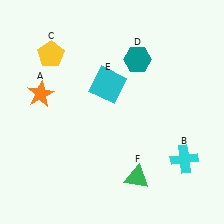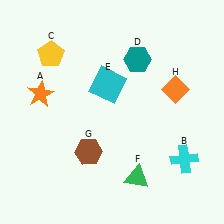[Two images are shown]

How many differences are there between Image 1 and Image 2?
There are 2 differences between the two images.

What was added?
A brown hexagon (G), an orange diamond (H) were added in Image 2.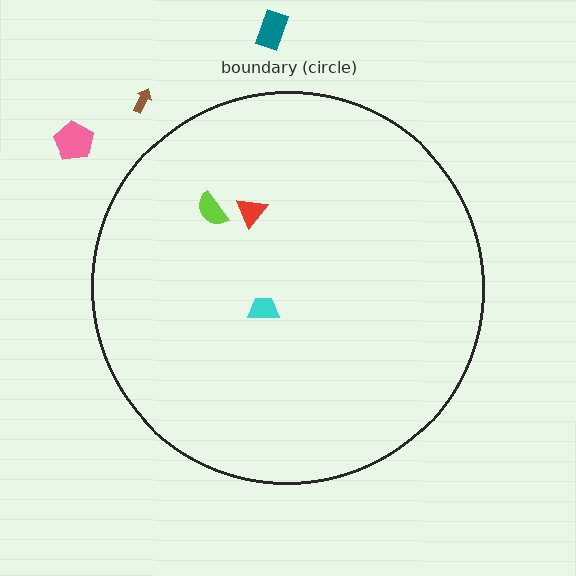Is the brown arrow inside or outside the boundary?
Outside.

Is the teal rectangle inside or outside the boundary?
Outside.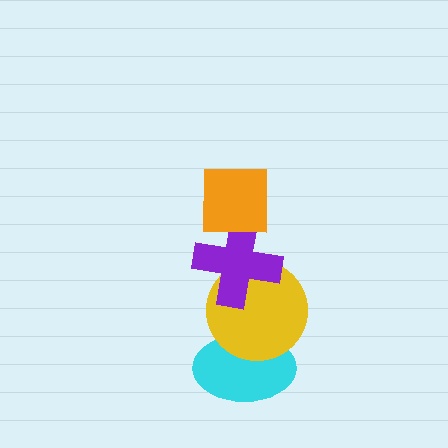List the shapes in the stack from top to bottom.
From top to bottom: the orange square, the purple cross, the yellow circle, the cyan ellipse.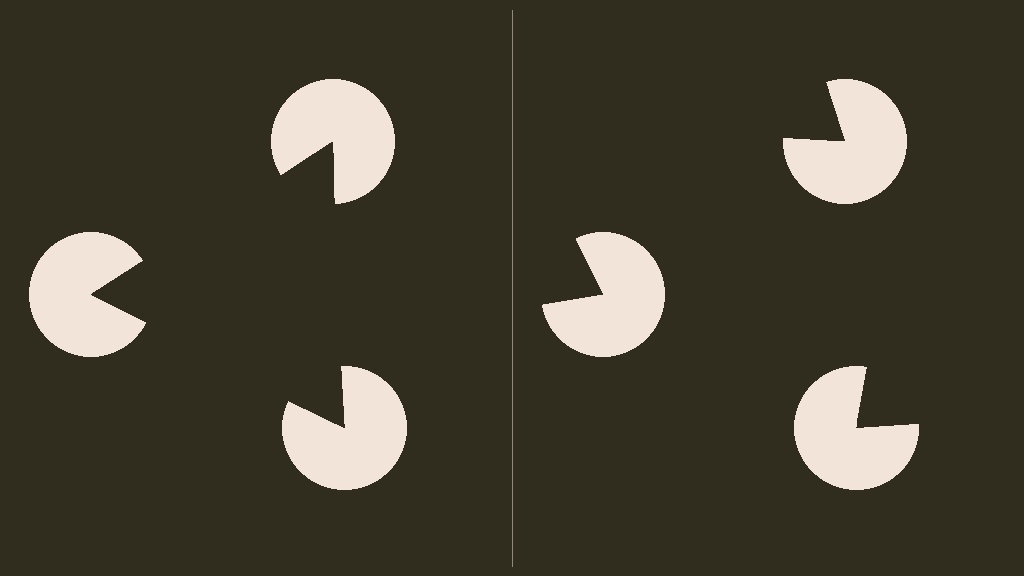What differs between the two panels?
The pac-man discs are positioned identically on both sides; only the wedge orientations differ. On the left they align to a triangle; on the right they are misaligned.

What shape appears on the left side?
An illusory triangle.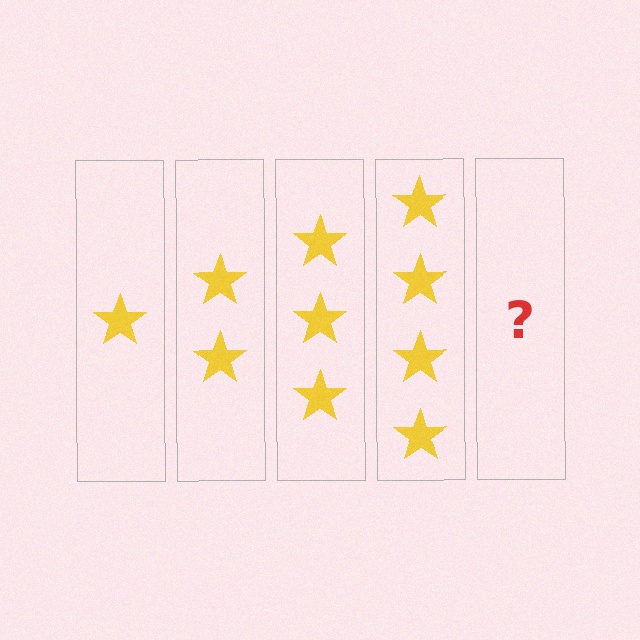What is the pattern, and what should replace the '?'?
The pattern is that each step adds one more star. The '?' should be 5 stars.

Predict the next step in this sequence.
The next step is 5 stars.